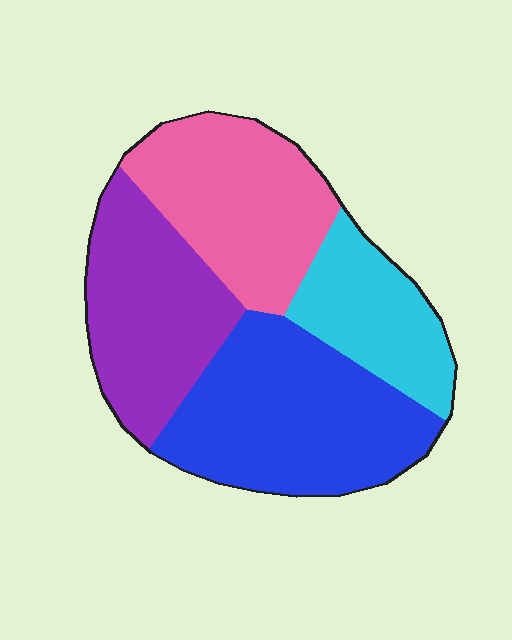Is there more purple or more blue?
Blue.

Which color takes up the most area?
Blue, at roughly 35%.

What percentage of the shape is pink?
Pink covers 26% of the shape.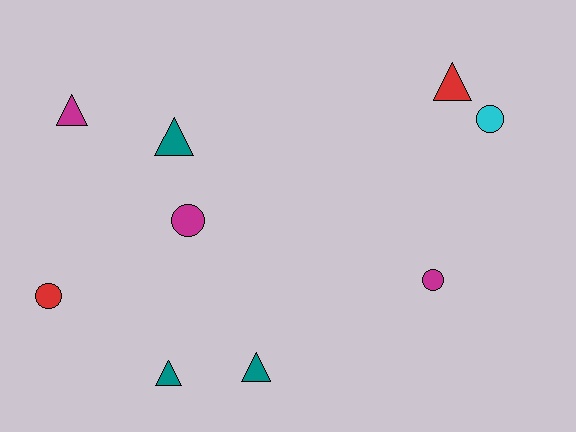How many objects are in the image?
There are 9 objects.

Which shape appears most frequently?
Triangle, with 5 objects.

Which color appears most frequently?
Magenta, with 3 objects.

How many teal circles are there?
There are no teal circles.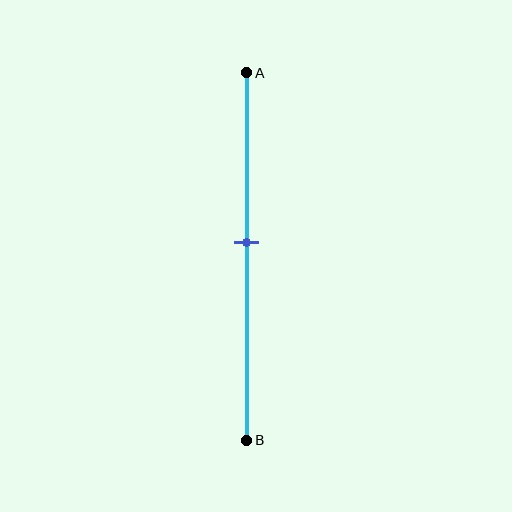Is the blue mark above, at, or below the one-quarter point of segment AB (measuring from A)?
The blue mark is below the one-quarter point of segment AB.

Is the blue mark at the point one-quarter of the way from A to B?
No, the mark is at about 45% from A, not at the 25% one-quarter point.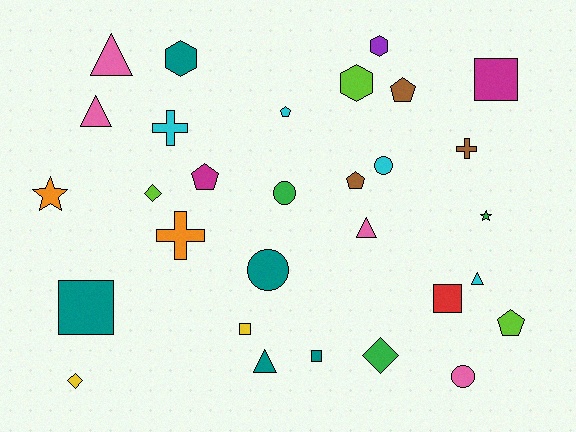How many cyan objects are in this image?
There are 4 cyan objects.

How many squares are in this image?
There are 5 squares.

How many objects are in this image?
There are 30 objects.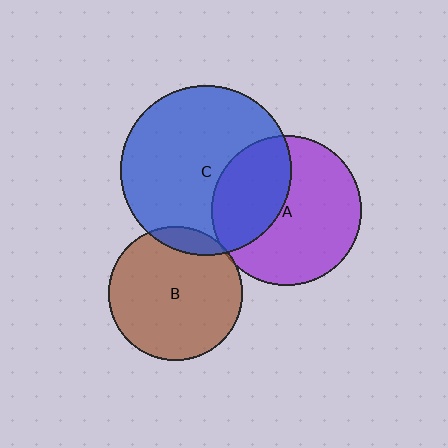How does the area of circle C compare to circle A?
Approximately 1.3 times.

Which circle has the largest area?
Circle C (blue).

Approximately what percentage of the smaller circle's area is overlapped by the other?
Approximately 10%.